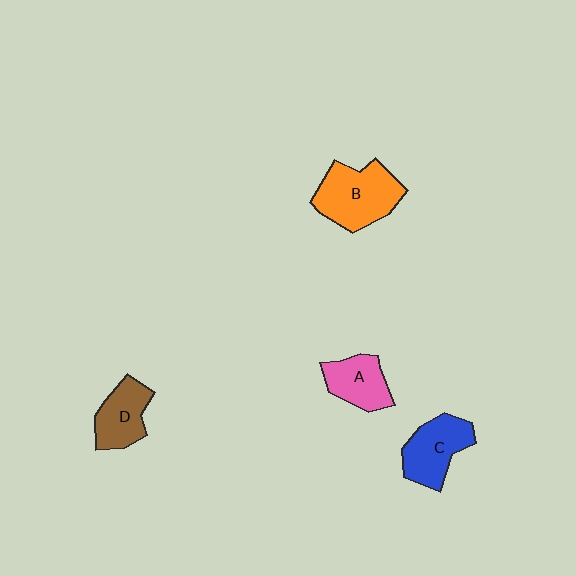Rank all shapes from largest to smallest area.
From largest to smallest: B (orange), C (blue), D (brown), A (pink).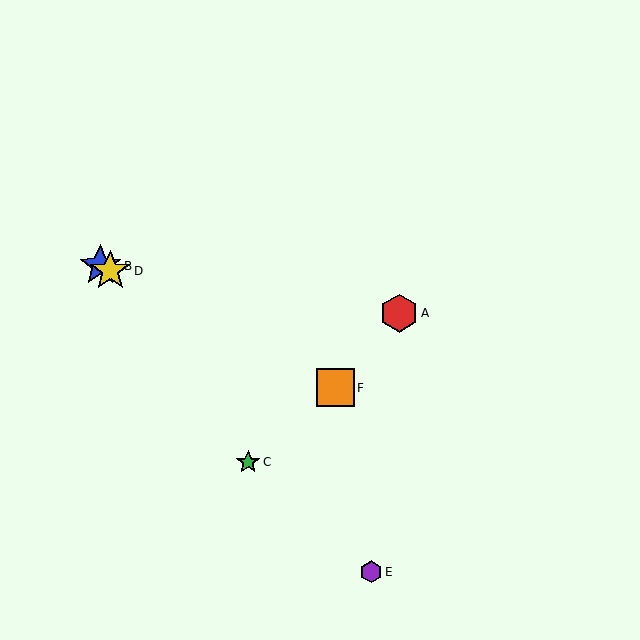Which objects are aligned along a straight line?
Objects B, D, F are aligned along a straight line.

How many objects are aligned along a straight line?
3 objects (B, D, F) are aligned along a straight line.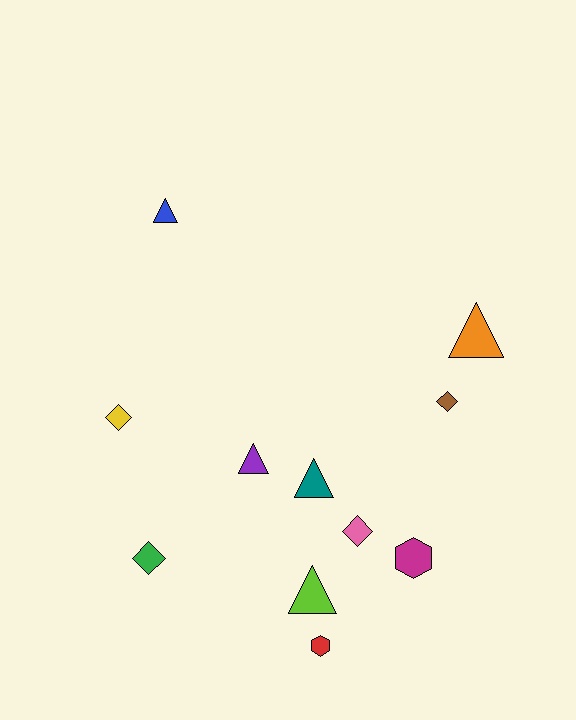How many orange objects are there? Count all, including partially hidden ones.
There is 1 orange object.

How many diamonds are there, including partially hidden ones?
There are 4 diamonds.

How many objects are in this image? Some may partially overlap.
There are 11 objects.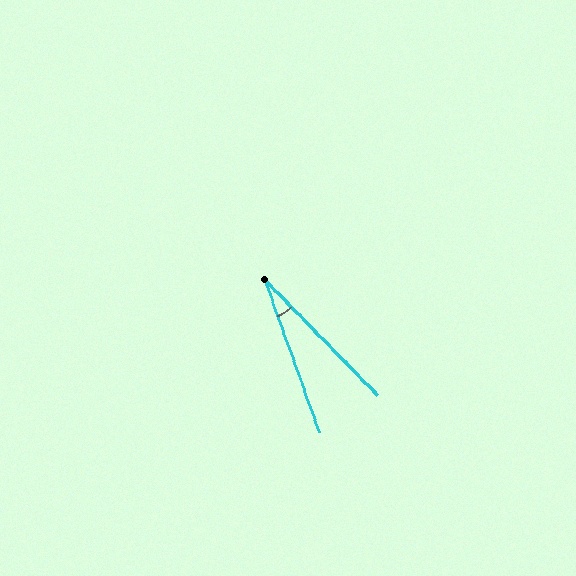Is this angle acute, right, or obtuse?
It is acute.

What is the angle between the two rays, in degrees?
Approximately 24 degrees.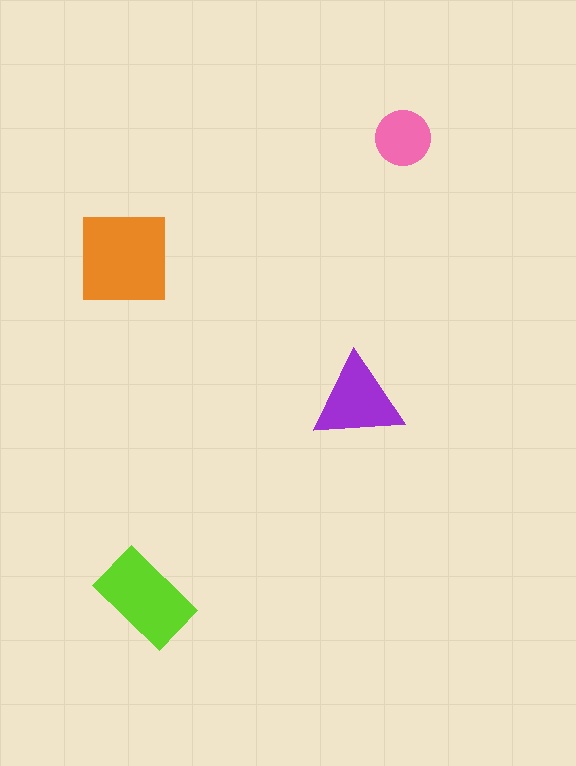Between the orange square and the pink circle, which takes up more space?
The orange square.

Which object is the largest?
The orange square.